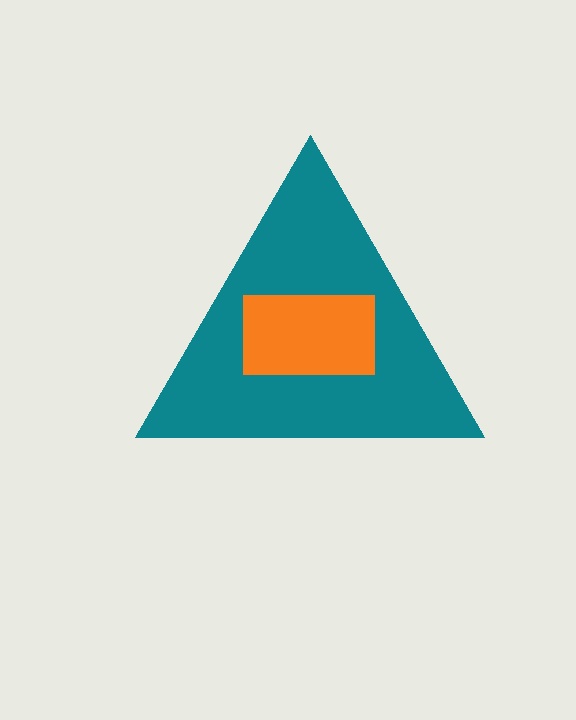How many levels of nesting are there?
2.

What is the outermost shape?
The teal triangle.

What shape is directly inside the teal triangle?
The orange rectangle.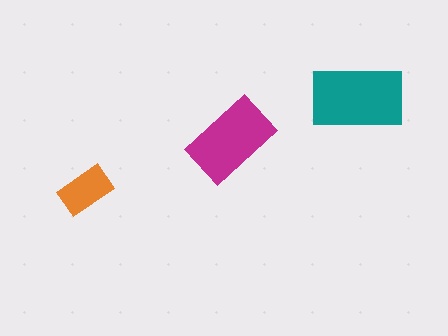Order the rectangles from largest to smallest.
the teal one, the magenta one, the orange one.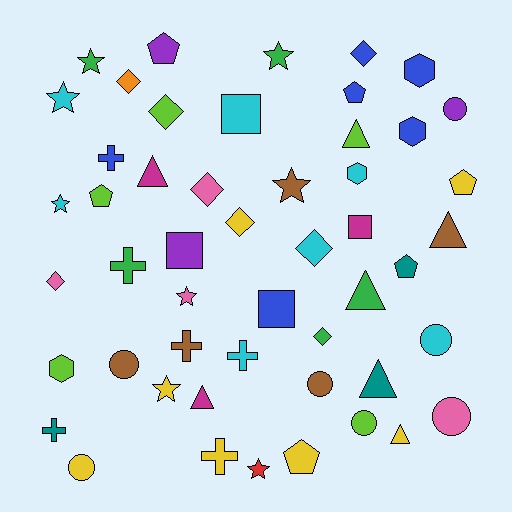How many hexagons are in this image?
There are 4 hexagons.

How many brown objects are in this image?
There are 5 brown objects.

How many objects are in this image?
There are 50 objects.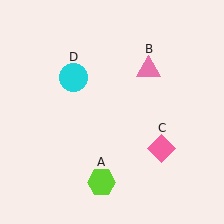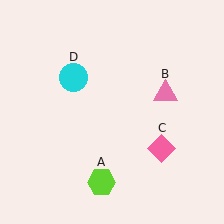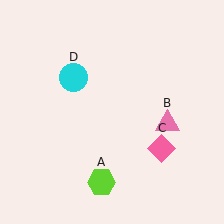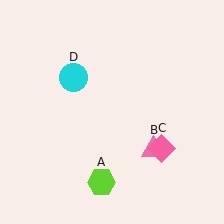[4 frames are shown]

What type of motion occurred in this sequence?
The pink triangle (object B) rotated clockwise around the center of the scene.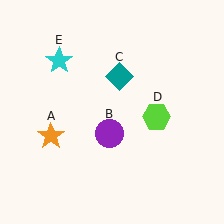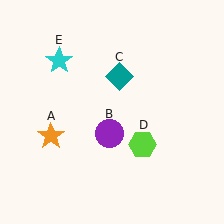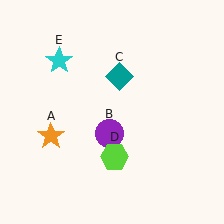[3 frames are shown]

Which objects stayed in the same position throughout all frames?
Orange star (object A) and purple circle (object B) and teal diamond (object C) and cyan star (object E) remained stationary.